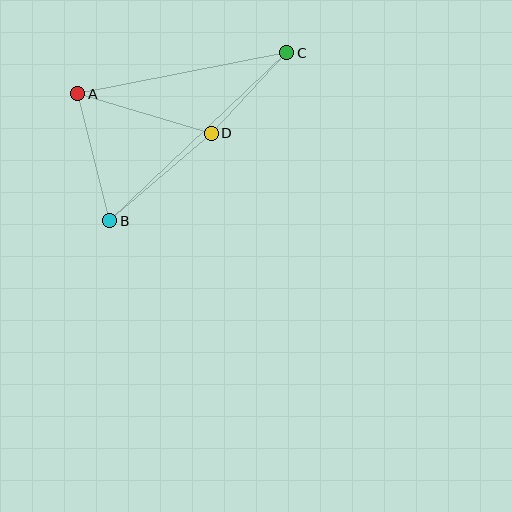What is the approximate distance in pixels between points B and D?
The distance between B and D is approximately 134 pixels.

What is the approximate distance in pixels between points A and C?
The distance between A and C is approximately 213 pixels.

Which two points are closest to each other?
Points C and D are closest to each other.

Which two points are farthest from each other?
Points B and C are farthest from each other.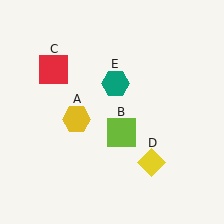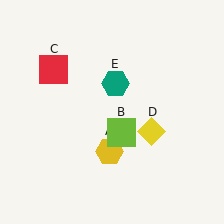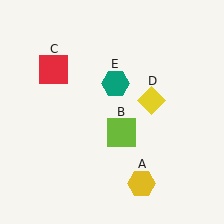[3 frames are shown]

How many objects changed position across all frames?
2 objects changed position: yellow hexagon (object A), yellow diamond (object D).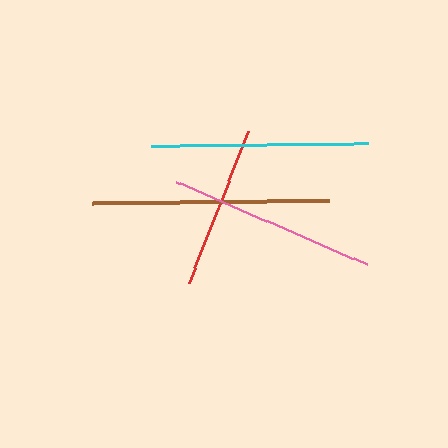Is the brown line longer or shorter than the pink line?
The brown line is longer than the pink line.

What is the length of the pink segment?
The pink segment is approximately 209 pixels long.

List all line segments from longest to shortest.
From longest to shortest: brown, cyan, pink, red.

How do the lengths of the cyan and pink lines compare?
The cyan and pink lines are approximately the same length.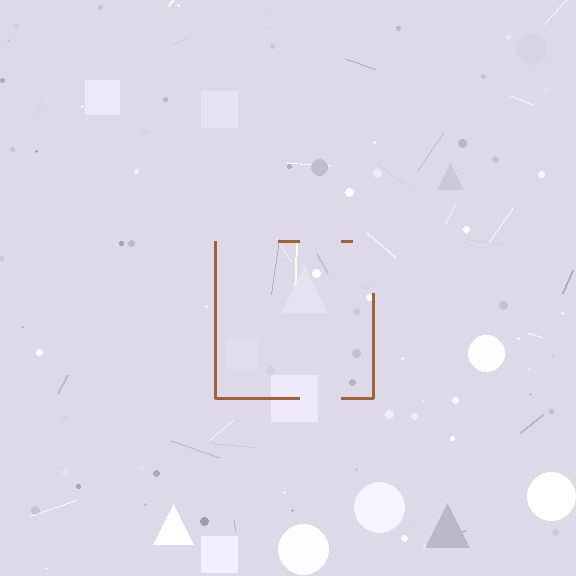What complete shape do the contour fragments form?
The contour fragments form a square.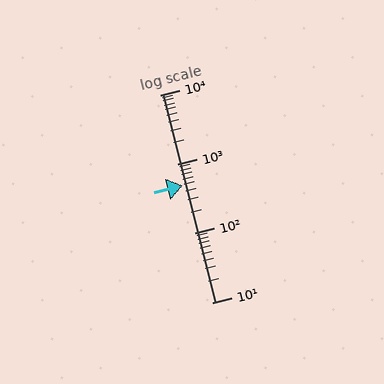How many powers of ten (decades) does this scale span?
The scale spans 3 decades, from 10 to 10000.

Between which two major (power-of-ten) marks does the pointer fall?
The pointer is between 100 and 1000.